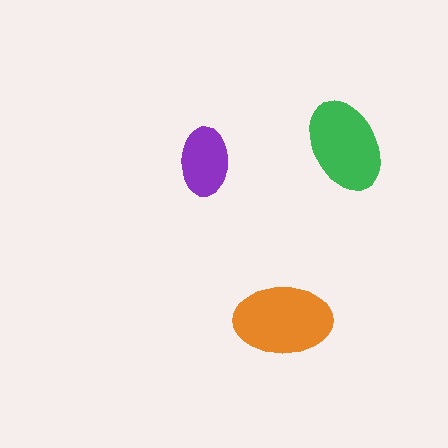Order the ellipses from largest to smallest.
the orange one, the green one, the purple one.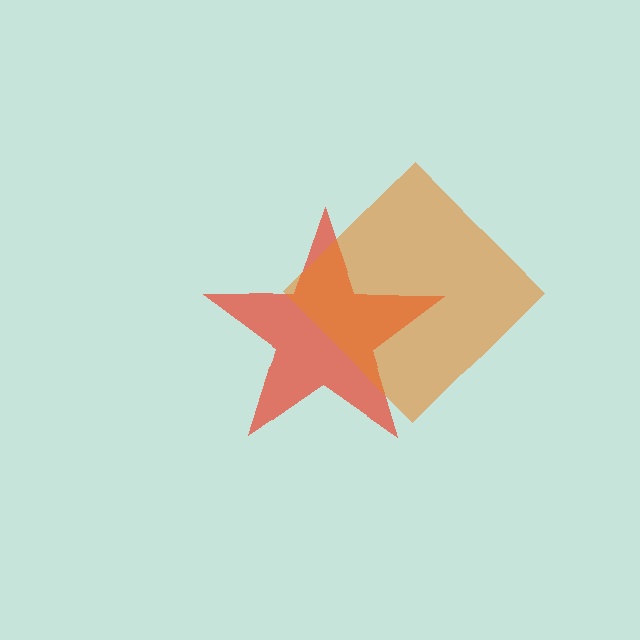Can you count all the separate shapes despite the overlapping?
Yes, there are 2 separate shapes.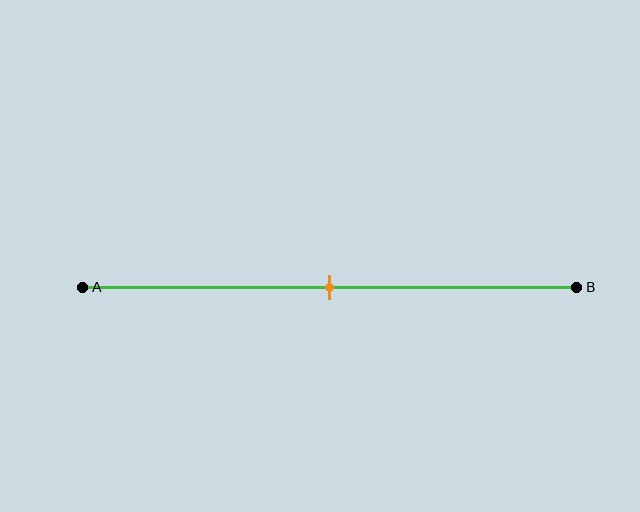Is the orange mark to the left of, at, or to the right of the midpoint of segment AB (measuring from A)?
The orange mark is approximately at the midpoint of segment AB.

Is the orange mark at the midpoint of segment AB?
Yes, the mark is approximately at the midpoint.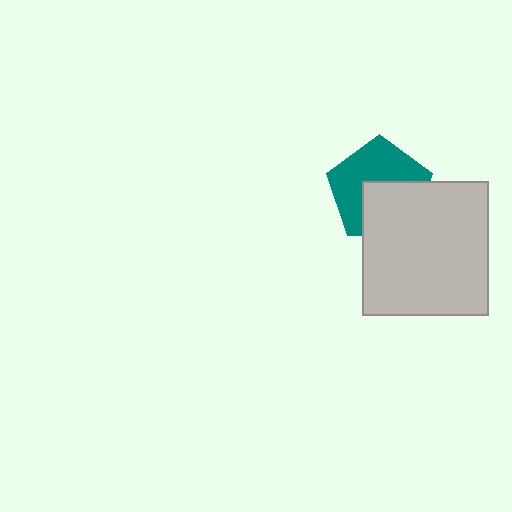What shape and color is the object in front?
The object in front is a light gray rectangle.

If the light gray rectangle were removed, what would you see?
You would see the complete teal pentagon.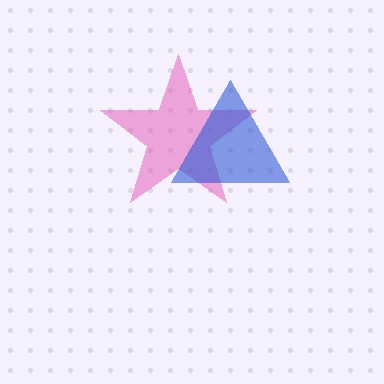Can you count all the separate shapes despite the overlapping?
Yes, there are 2 separate shapes.